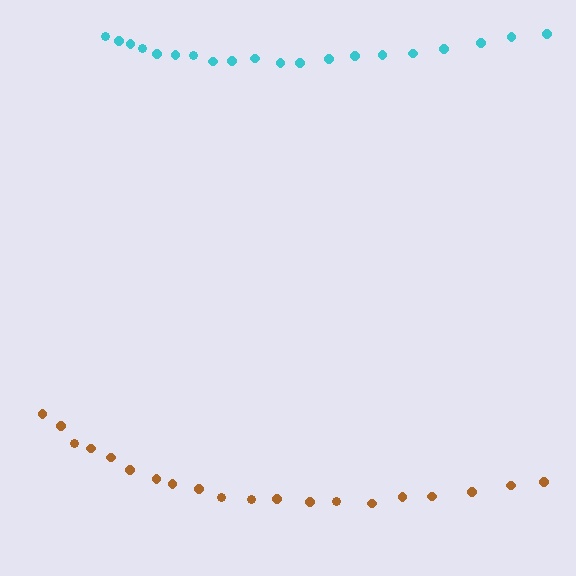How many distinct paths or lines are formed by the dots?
There are 2 distinct paths.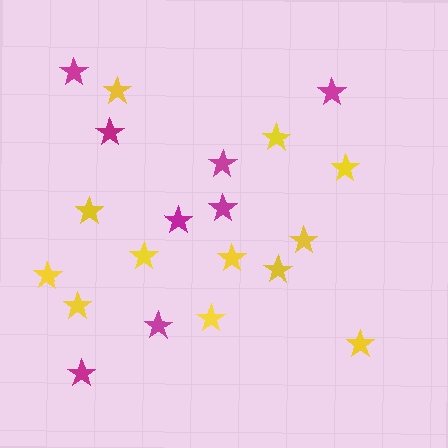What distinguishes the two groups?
There are 2 groups: one group of yellow stars (12) and one group of magenta stars (8).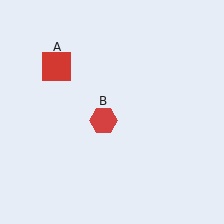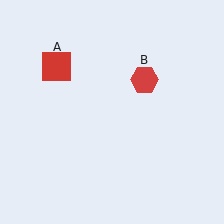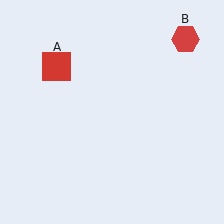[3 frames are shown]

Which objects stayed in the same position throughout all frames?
Red square (object A) remained stationary.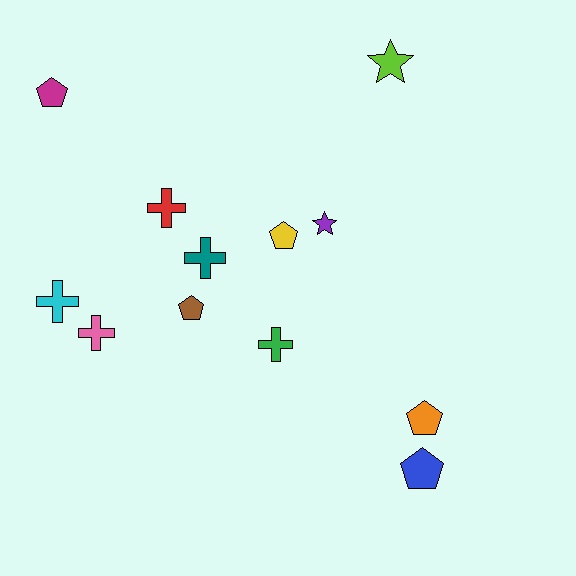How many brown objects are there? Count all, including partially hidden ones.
There is 1 brown object.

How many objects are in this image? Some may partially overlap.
There are 12 objects.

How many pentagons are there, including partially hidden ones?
There are 5 pentagons.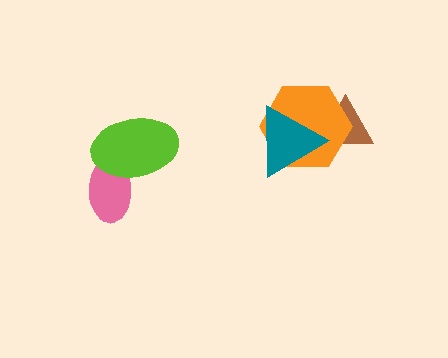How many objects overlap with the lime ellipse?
1 object overlaps with the lime ellipse.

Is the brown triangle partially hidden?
Yes, it is partially covered by another shape.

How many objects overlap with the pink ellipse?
1 object overlaps with the pink ellipse.